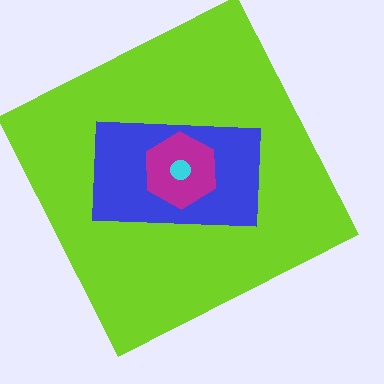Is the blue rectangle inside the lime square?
Yes.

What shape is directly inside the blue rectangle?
The magenta hexagon.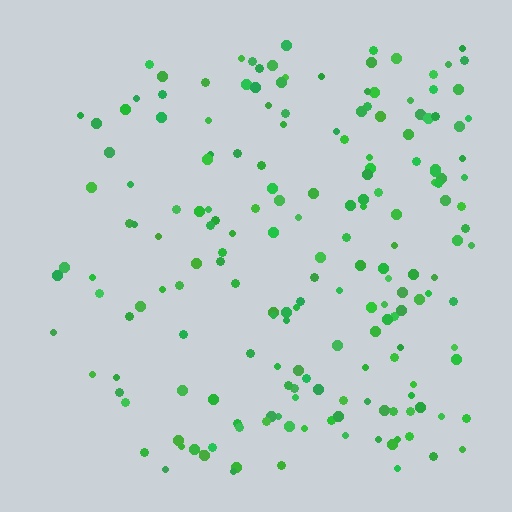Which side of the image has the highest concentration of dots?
The right.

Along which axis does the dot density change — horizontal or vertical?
Horizontal.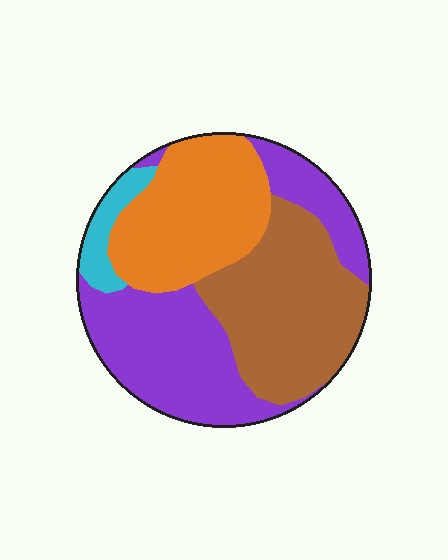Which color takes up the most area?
Purple, at roughly 35%.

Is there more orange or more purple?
Purple.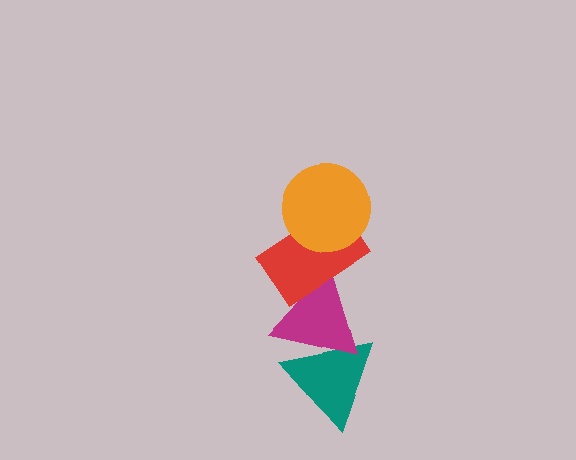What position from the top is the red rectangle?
The red rectangle is 2nd from the top.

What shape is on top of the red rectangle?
The orange circle is on top of the red rectangle.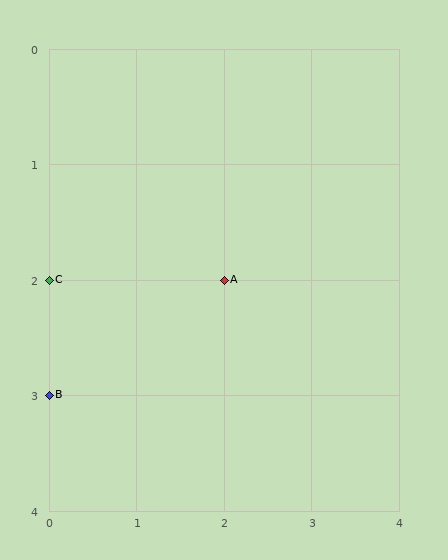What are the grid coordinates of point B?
Point B is at grid coordinates (0, 3).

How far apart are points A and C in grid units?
Points A and C are 2 columns apart.